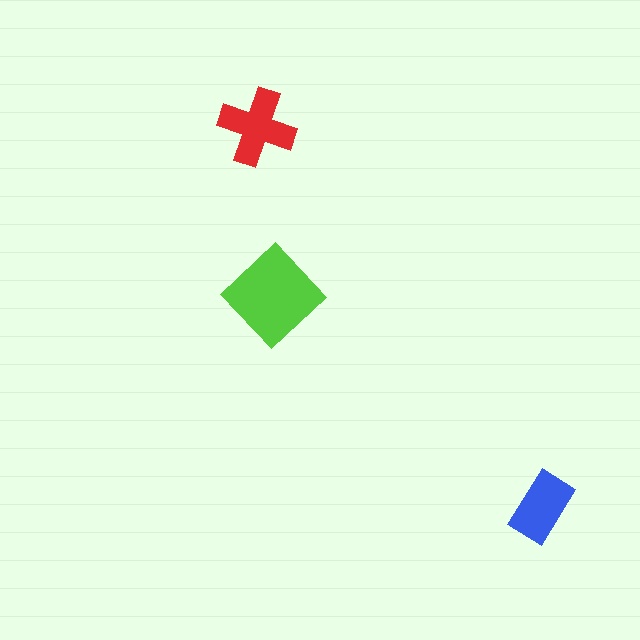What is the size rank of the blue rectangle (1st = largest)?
3rd.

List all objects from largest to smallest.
The lime diamond, the red cross, the blue rectangle.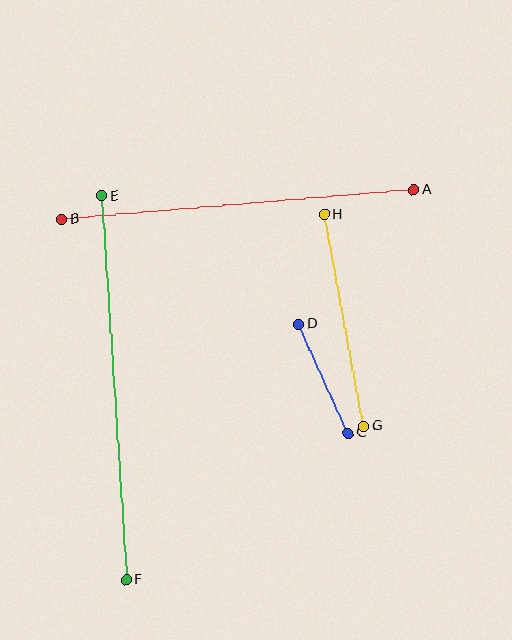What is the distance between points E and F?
The distance is approximately 385 pixels.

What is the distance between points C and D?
The distance is approximately 120 pixels.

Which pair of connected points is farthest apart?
Points E and F are farthest apart.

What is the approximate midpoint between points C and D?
The midpoint is at approximately (324, 379) pixels.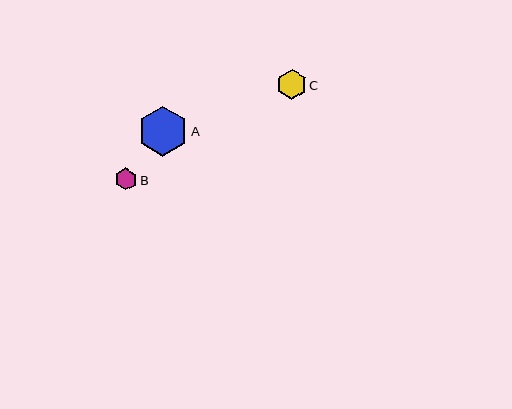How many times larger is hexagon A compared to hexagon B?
Hexagon A is approximately 2.3 times the size of hexagon B.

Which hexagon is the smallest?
Hexagon B is the smallest with a size of approximately 21 pixels.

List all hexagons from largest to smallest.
From largest to smallest: A, C, B.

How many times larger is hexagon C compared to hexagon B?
Hexagon C is approximately 1.4 times the size of hexagon B.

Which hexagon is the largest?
Hexagon A is the largest with a size of approximately 50 pixels.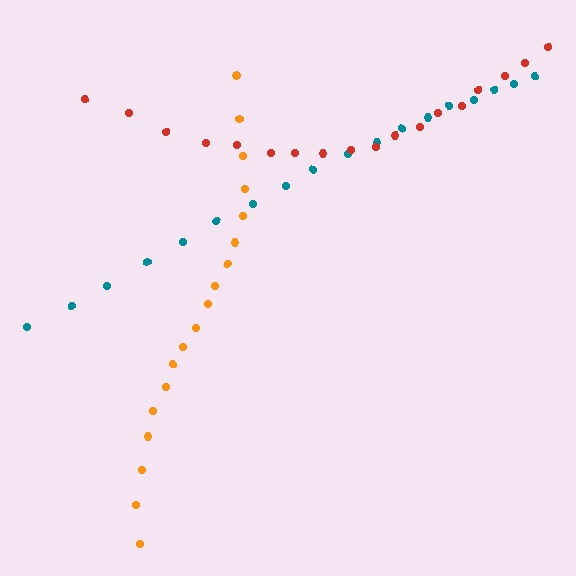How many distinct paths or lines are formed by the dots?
There are 3 distinct paths.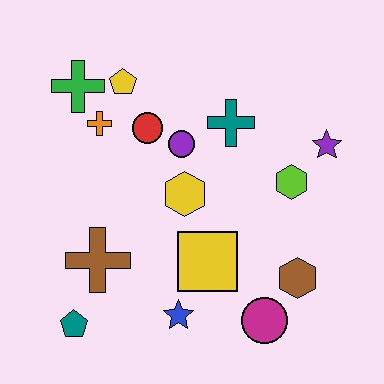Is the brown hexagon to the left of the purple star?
Yes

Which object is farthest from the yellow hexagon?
The teal pentagon is farthest from the yellow hexagon.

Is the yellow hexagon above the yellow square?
Yes